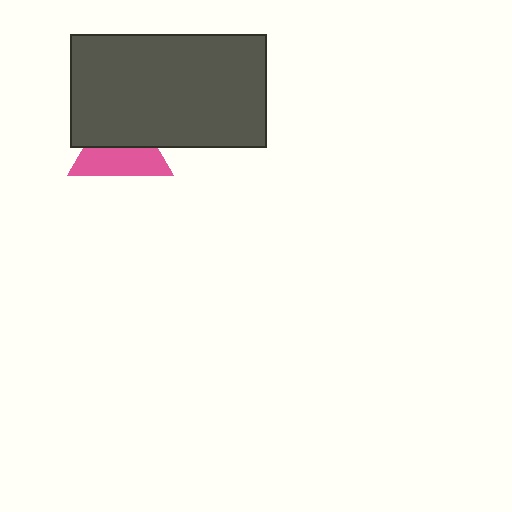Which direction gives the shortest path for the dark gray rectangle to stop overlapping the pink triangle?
Moving up gives the shortest separation.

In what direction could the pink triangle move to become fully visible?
The pink triangle could move down. That would shift it out from behind the dark gray rectangle entirely.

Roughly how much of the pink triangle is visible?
About half of it is visible (roughly 52%).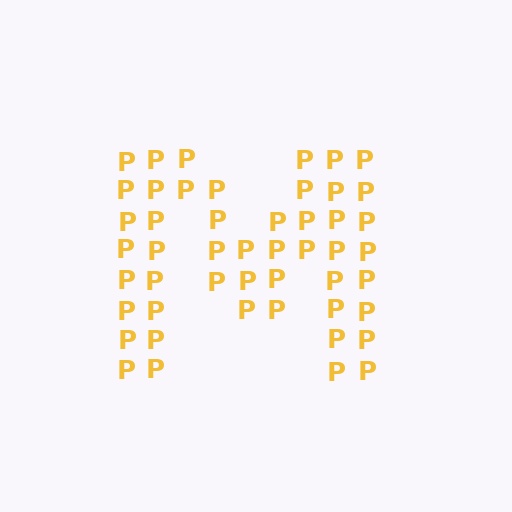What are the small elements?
The small elements are letter P's.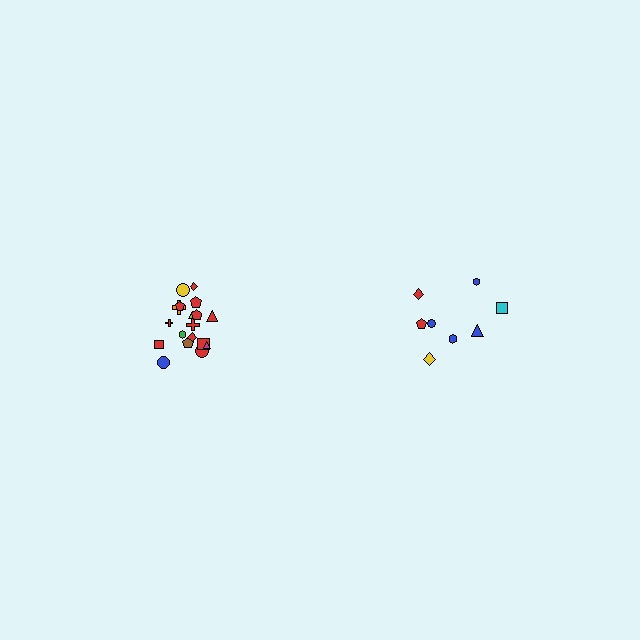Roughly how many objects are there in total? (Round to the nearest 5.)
Roughly 25 objects in total.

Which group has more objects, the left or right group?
The left group.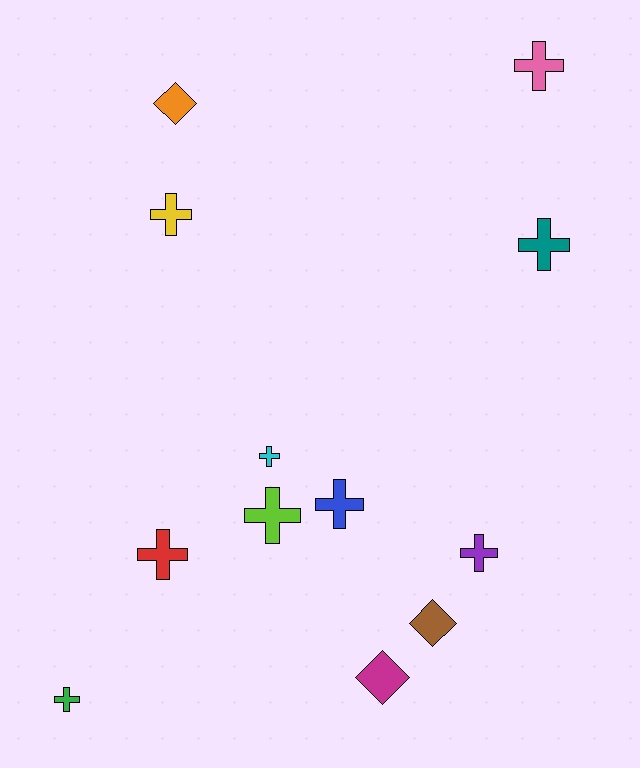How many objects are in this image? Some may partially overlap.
There are 12 objects.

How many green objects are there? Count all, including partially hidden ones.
There is 1 green object.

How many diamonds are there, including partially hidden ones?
There are 3 diamonds.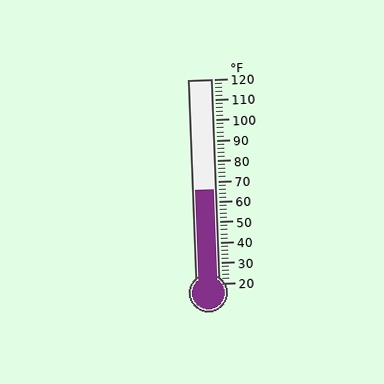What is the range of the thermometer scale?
The thermometer scale ranges from 20°F to 120°F.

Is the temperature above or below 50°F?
The temperature is above 50°F.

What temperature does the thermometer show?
The thermometer shows approximately 66°F.